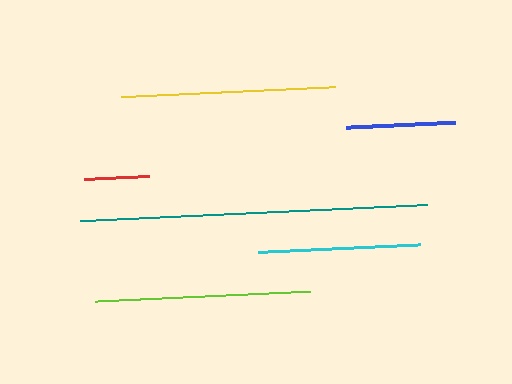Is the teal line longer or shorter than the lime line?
The teal line is longer than the lime line.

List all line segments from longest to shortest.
From longest to shortest: teal, lime, yellow, cyan, blue, red.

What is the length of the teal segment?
The teal segment is approximately 347 pixels long.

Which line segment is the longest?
The teal line is the longest at approximately 347 pixels.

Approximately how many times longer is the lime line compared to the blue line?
The lime line is approximately 2.0 times the length of the blue line.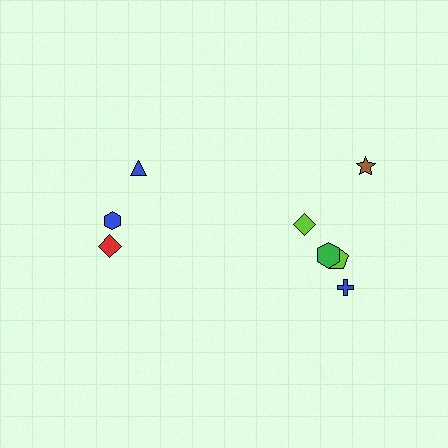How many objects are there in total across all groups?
There are 8 objects.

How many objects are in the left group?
There are 3 objects.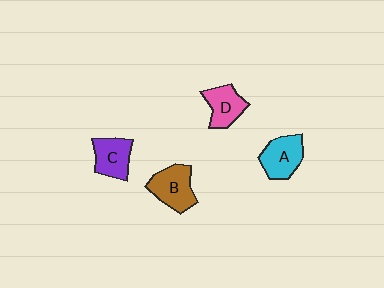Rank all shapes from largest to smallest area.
From largest to smallest: B (brown), A (cyan), C (purple), D (pink).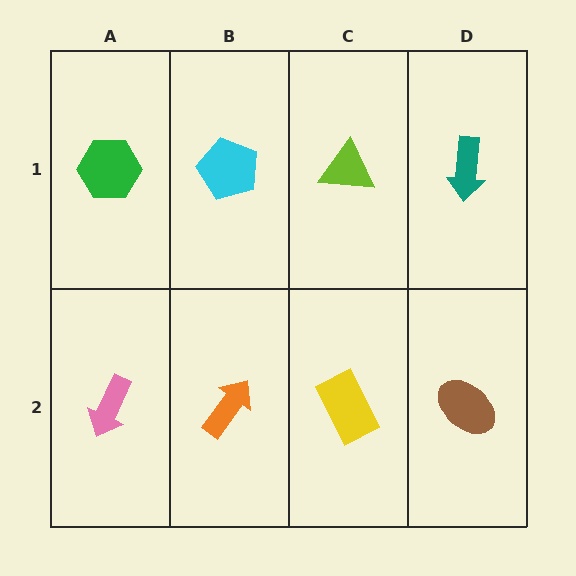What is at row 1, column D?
A teal arrow.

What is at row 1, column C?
A lime triangle.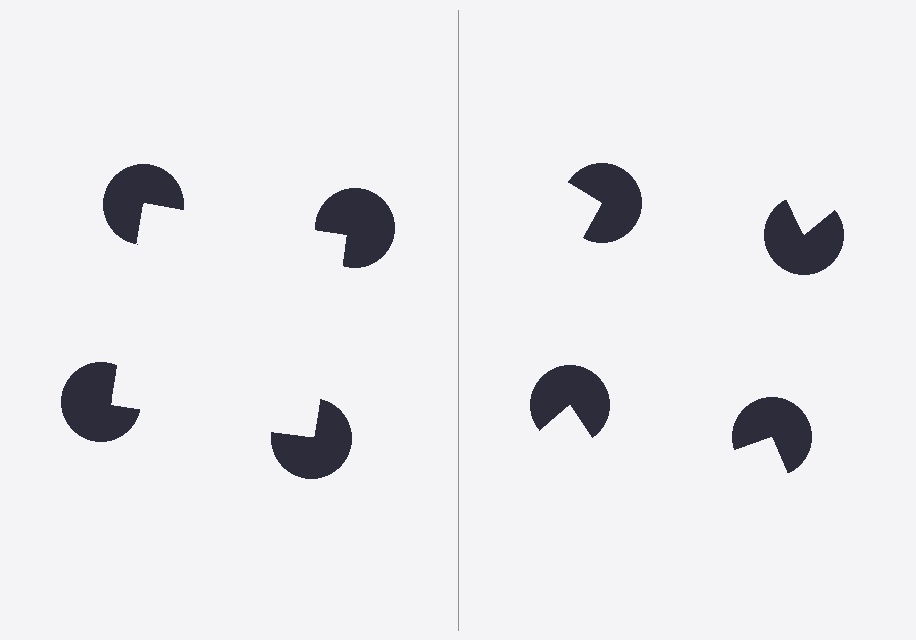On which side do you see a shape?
An illusory square appears on the left side. On the right side the wedge cuts are rotated, so no coherent shape forms.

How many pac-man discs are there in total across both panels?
8 — 4 on each side.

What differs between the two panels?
The pac-man discs are positioned identically on both sides; only the wedge orientations differ. On the left they align to a square; on the right they are misaligned.